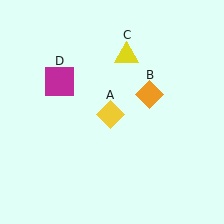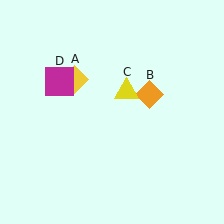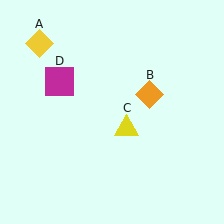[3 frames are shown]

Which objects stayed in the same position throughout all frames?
Orange diamond (object B) and magenta square (object D) remained stationary.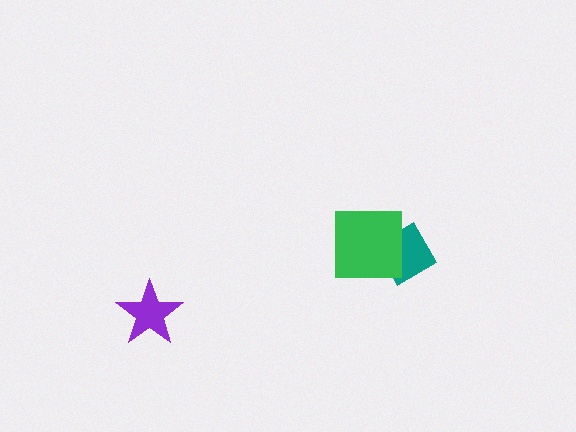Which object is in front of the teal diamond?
The green square is in front of the teal diamond.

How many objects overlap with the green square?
1 object overlaps with the green square.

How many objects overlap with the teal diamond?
1 object overlaps with the teal diamond.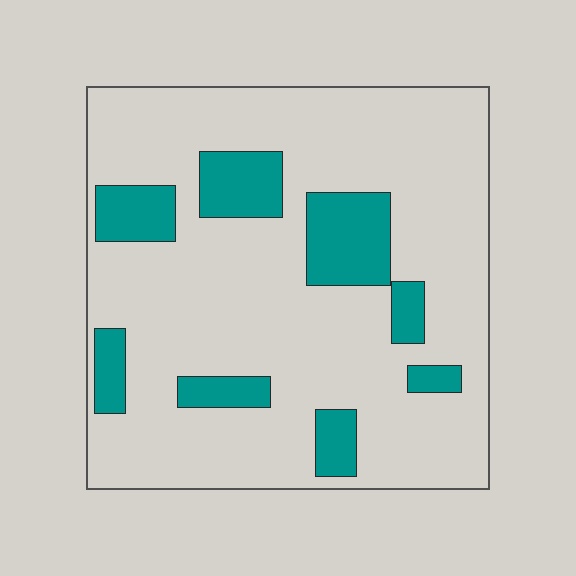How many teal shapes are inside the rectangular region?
8.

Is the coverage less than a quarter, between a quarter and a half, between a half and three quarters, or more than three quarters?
Less than a quarter.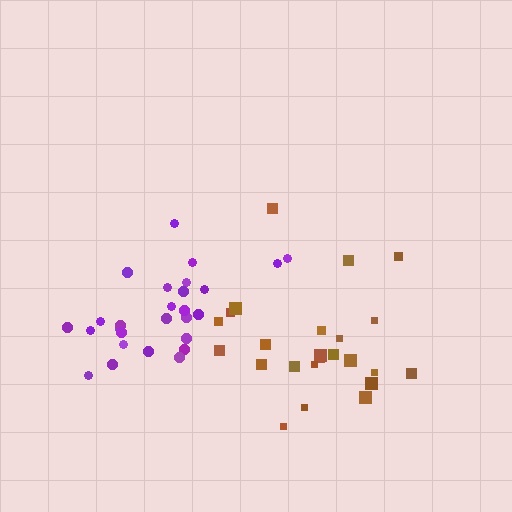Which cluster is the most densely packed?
Purple.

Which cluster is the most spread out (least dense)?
Brown.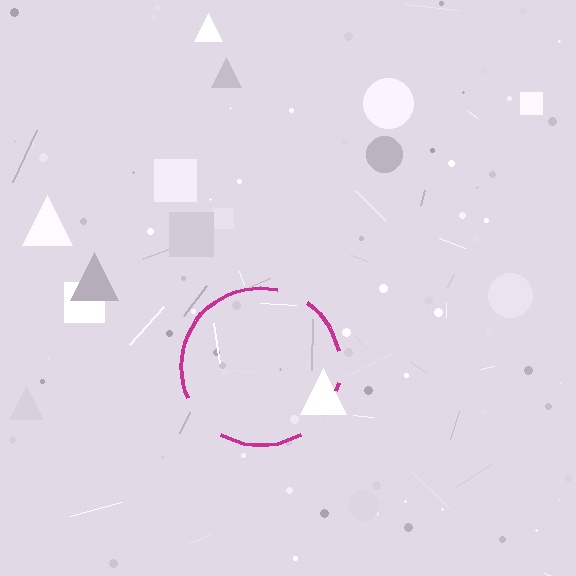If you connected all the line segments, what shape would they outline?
They would outline a circle.